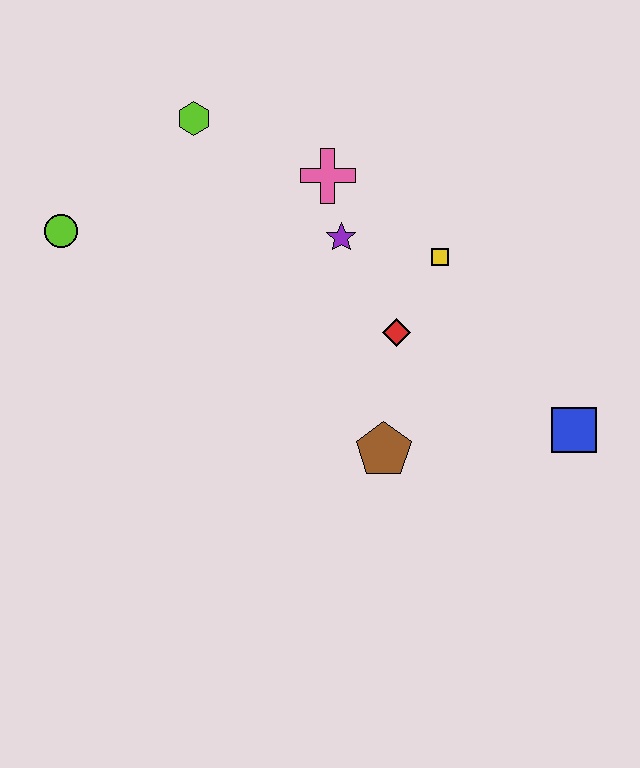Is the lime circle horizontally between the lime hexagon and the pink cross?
No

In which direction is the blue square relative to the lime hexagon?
The blue square is to the right of the lime hexagon.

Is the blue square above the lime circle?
No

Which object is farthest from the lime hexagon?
The blue square is farthest from the lime hexagon.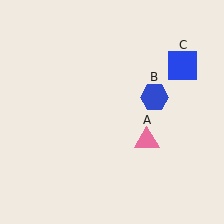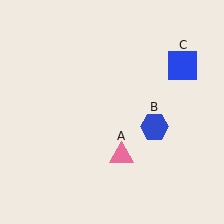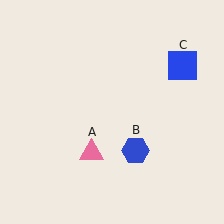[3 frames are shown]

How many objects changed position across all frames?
2 objects changed position: pink triangle (object A), blue hexagon (object B).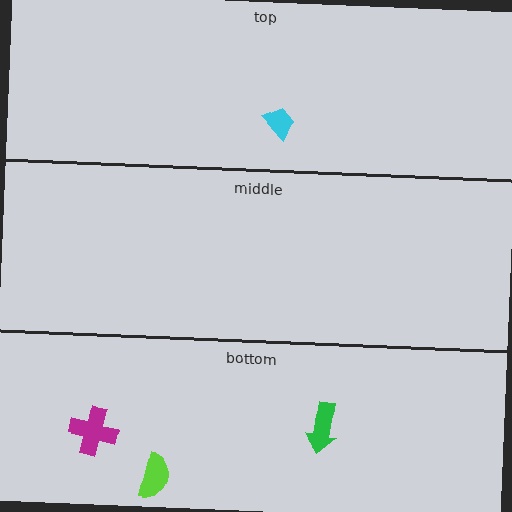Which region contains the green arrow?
The bottom region.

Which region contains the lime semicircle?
The bottom region.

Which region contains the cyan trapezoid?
The top region.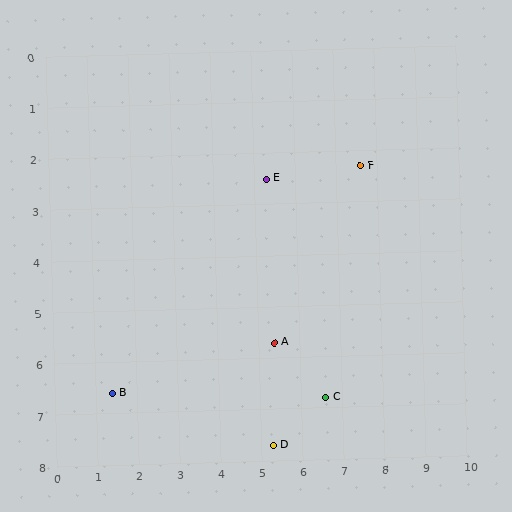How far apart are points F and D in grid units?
Points F and D are about 5.9 grid units apart.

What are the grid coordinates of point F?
Point F is at approximately (7.6, 2.3).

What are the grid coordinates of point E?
Point E is at approximately (5.3, 2.5).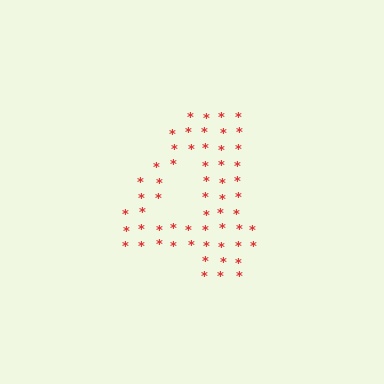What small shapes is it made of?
It is made of small asterisks.